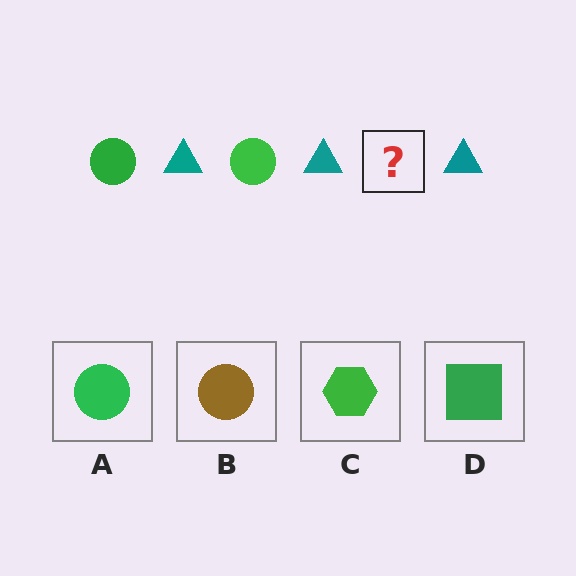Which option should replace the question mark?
Option A.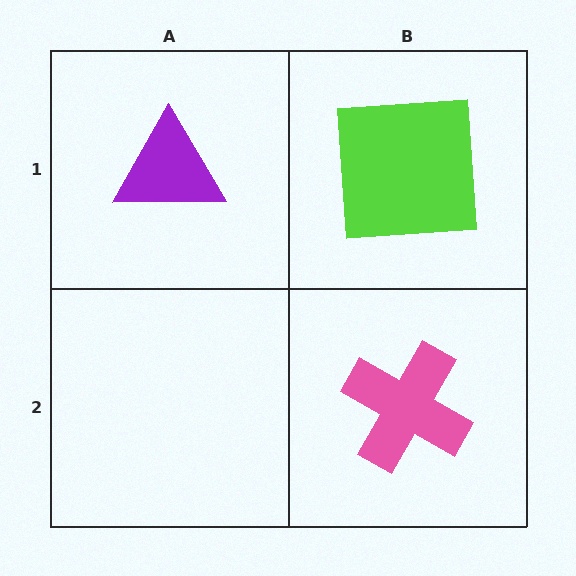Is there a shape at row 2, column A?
No, that cell is empty.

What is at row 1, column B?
A lime square.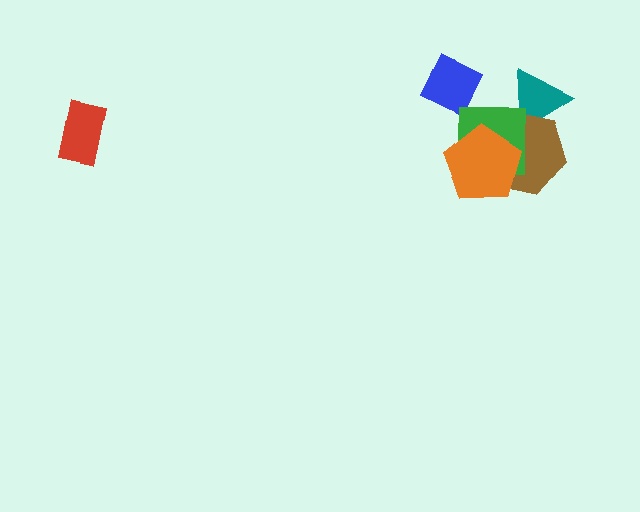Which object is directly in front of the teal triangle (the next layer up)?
The brown hexagon is directly in front of the teal triangle.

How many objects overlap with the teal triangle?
2 objects overlap with the teal triangle.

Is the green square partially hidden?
Yes, it is partially covered by another shape.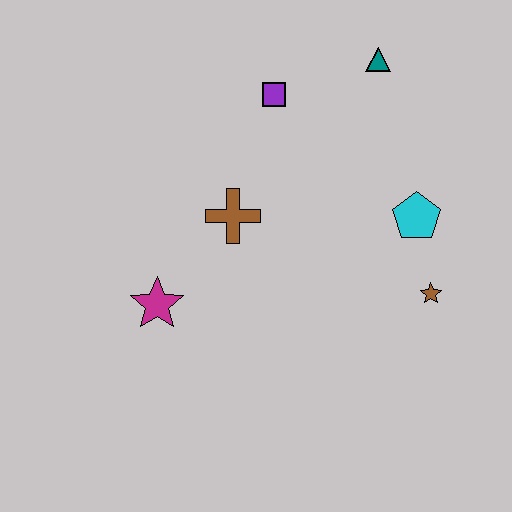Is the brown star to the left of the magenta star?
No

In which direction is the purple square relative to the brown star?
The purple square is above the brown star.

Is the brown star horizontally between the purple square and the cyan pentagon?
No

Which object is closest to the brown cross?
The magenta star is closest to the brown cross.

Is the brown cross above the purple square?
No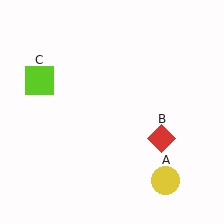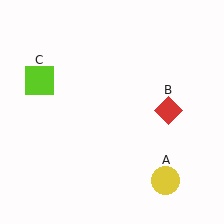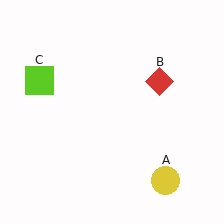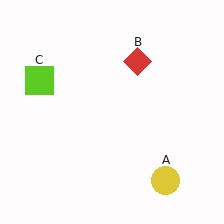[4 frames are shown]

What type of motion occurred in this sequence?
The red diamond (object B) rotated counterclockwise around the center of the scene.